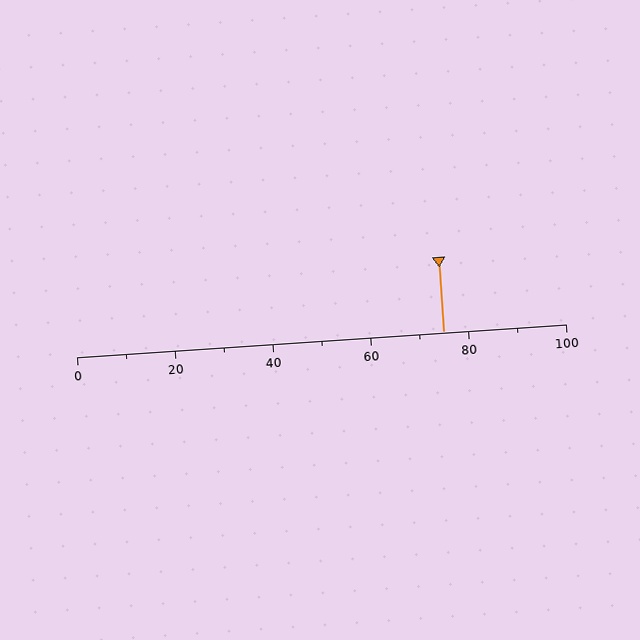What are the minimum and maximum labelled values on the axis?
The axis runs from 0 to 100.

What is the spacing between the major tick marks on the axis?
The major ticks are spaced 20 apart.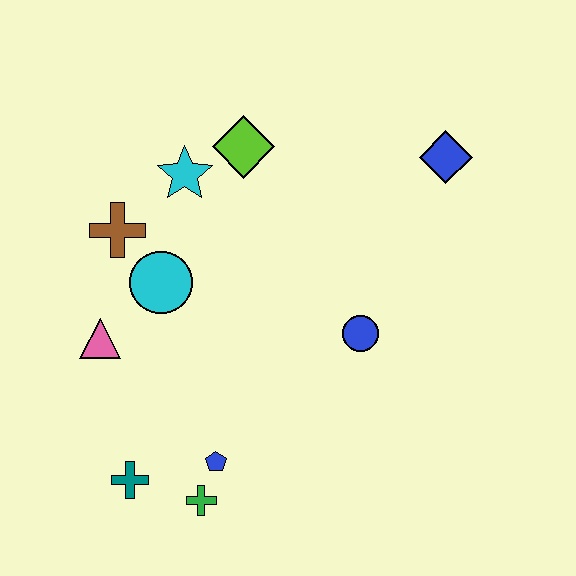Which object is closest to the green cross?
The blue pentagon is closest to the green cross.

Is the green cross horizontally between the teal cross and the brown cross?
No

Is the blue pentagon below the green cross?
No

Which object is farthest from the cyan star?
The green cross is farthest from the cyan star.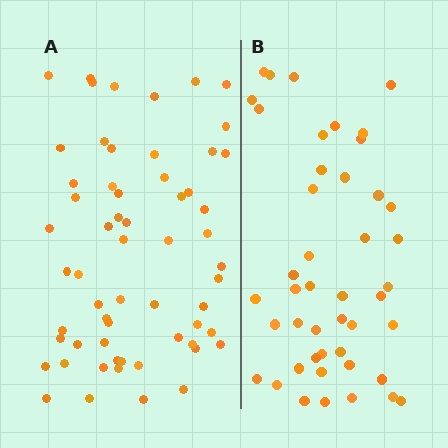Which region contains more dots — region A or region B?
Region A (the left region) has more dots.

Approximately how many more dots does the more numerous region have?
Region A has approximately 15 more dots than region B.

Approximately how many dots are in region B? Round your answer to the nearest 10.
About 40 dots. (The exact count is 45, which rounds to 40.)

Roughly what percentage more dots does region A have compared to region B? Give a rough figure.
About 35% more.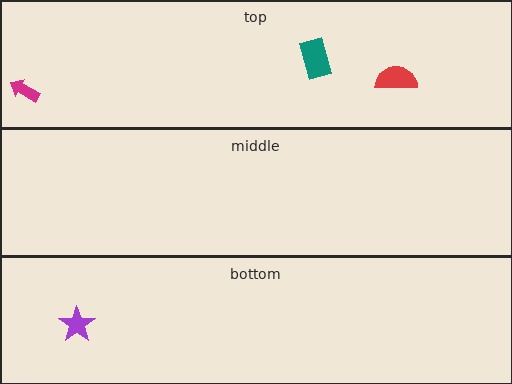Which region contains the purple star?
The bottom region.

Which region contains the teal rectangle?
The top region.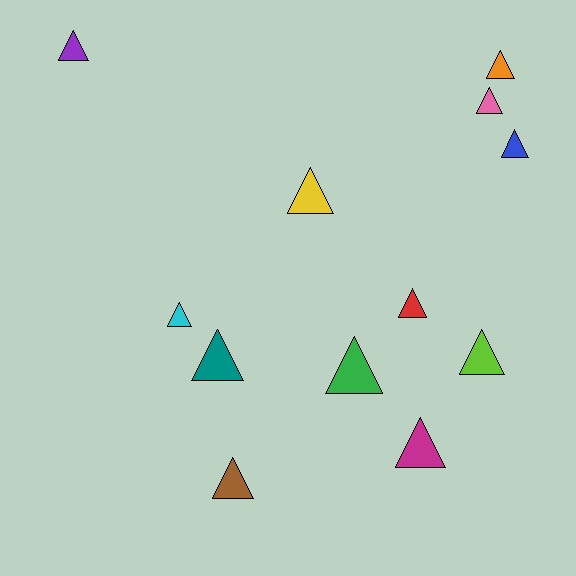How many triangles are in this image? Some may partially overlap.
There are 12 triangles.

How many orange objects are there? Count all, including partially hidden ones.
There is 1 orange object.